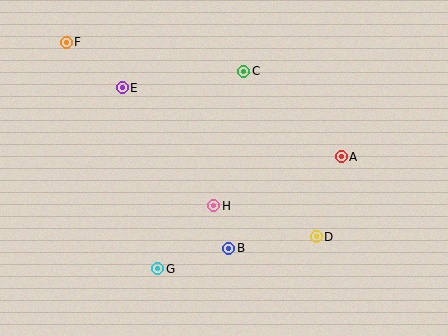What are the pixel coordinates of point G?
Point G is at (158, 269).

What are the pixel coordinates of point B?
Point B is at (229, 248).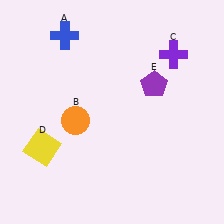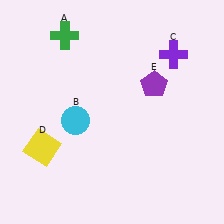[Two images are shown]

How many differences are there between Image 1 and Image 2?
There are 2 differences between the two images.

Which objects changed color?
A changed from blue to green. B changed from orange to cyan.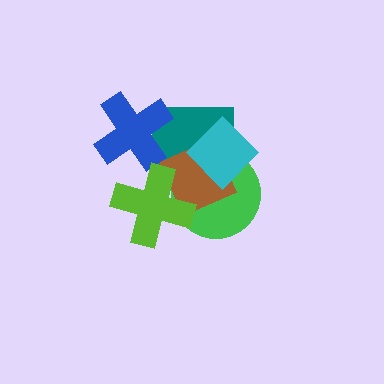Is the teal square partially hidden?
Yes, it is partially covered by another shape.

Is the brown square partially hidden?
Yes, it is partially covered by another shape.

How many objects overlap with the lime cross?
3 objects overlap with the lime cross.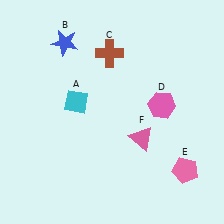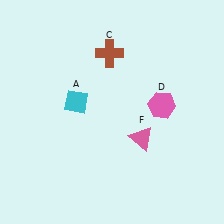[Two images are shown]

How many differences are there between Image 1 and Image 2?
There are 2 differences between the two images.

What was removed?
The pink pentagon (E), the blue star (B) were removed in Image 2.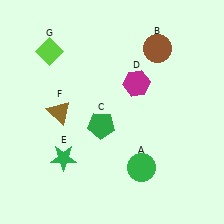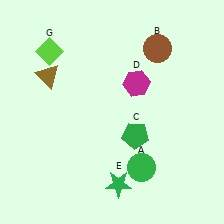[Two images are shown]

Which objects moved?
The objects that moved are: the green pentagon (C), the green star (E), the brown triangle (F).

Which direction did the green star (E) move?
The green star (E) moved right.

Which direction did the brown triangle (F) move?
The brown triangle (F) moved up.